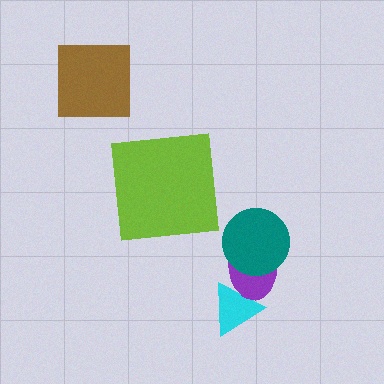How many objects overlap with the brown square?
0 objects overlap with the brown square.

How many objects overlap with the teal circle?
1 object overlaps with the teal circle.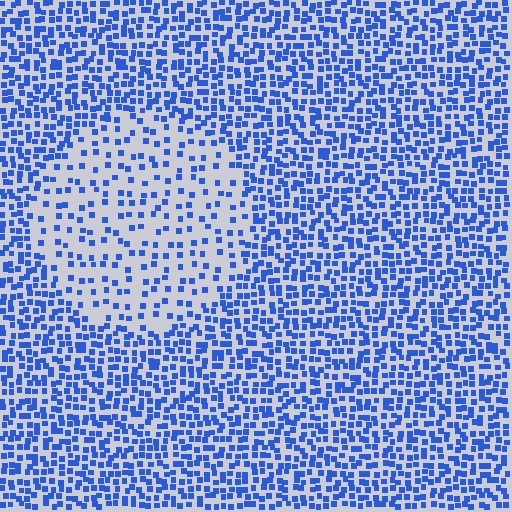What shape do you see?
I see a circle.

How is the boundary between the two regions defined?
The boundary is defined by a change in element density (approximately 2.4x ratio). All elements are the same color, size, and shape.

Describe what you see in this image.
The image contains small blue elements arranged at two different densities. A circle-shaped region is visible where the elements are less densely packed than the surrounding area.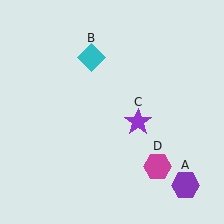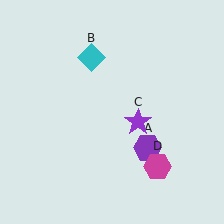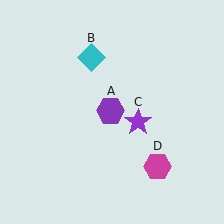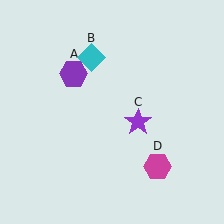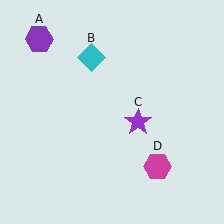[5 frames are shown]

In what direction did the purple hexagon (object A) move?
The purple hexagon (object A) moved up and to the left.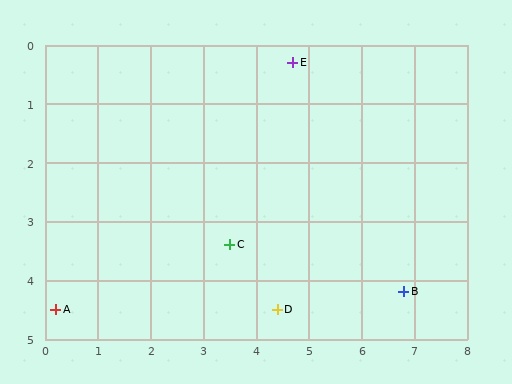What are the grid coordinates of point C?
Point C is at approximately (3.5, 3.4).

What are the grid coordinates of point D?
Point D is at approximately (4.4, 4.5).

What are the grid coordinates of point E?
Point E is at approximately (4.7, 0.3).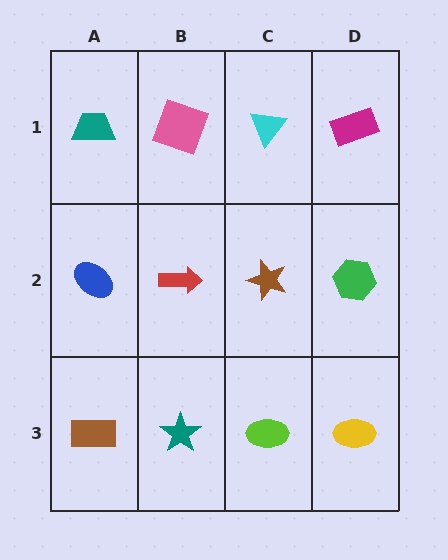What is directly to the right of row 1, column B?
A cyan triangle.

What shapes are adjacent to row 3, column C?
A brown star (row 2, column C), a teal star (row 3, column B), a yellow ellipse (row 3, column D).